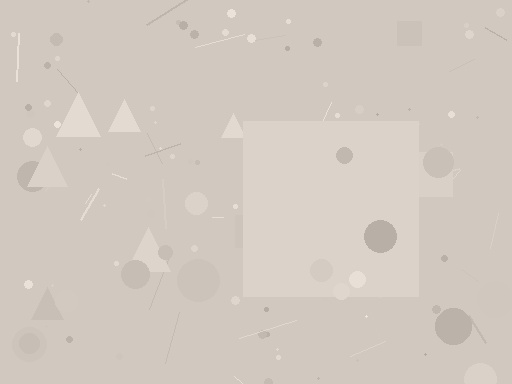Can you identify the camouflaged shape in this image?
The camouflaged shape is a square.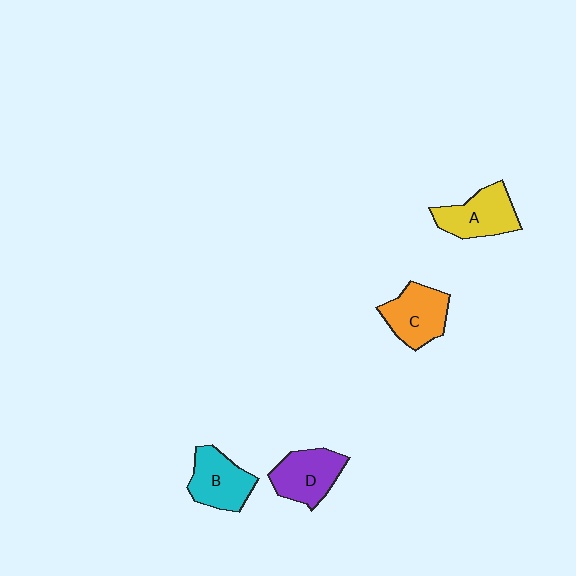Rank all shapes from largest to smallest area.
From largest to smallest: A (yellow), D (purple), C (orange), B (cyan).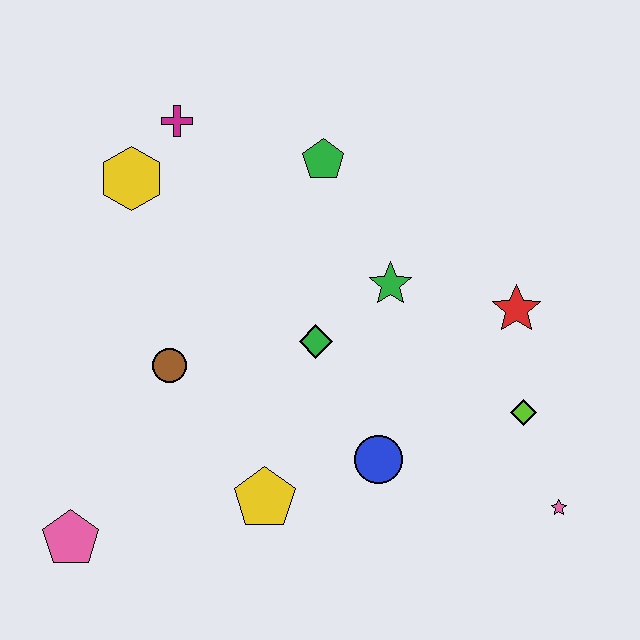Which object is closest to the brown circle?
The green diamond is closest to the brown circle.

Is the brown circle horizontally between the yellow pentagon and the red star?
No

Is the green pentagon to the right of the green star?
No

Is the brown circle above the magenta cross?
No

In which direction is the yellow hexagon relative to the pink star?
The yellow hexagon is to the left of the pink star.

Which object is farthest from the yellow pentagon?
The magenta cross is farthest from the yellow pentagon.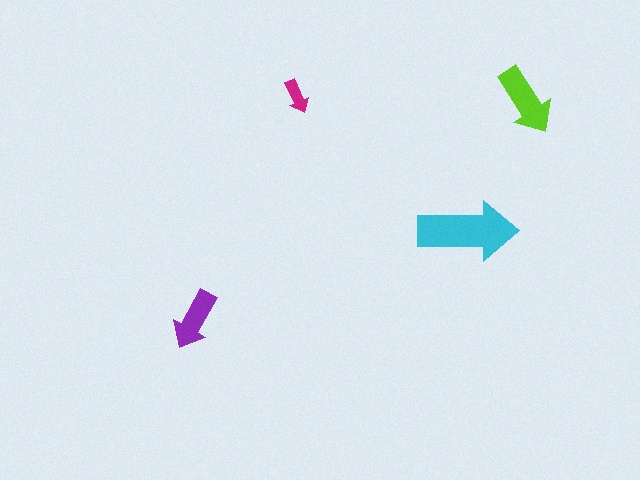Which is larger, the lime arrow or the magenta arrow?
The lime one.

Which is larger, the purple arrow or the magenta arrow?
The purple one.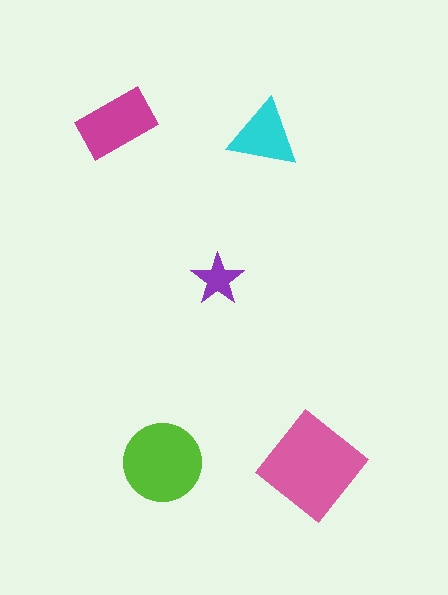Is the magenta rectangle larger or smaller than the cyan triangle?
Larger.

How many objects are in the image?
There are 5 objects in the image.